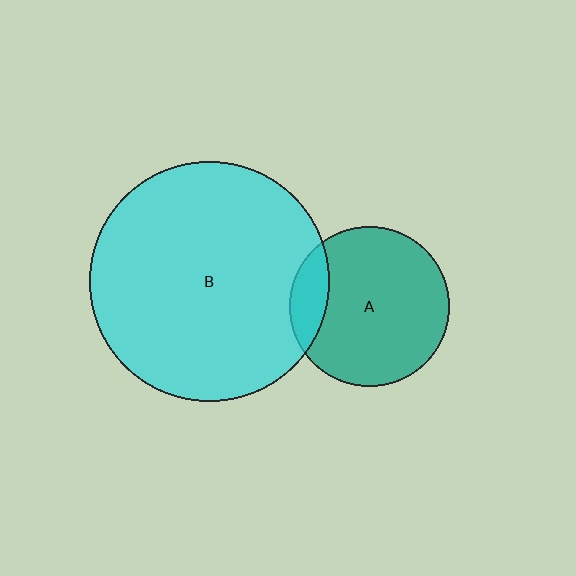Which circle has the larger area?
Circle B (cyan).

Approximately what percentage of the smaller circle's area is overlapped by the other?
Approximately 15%.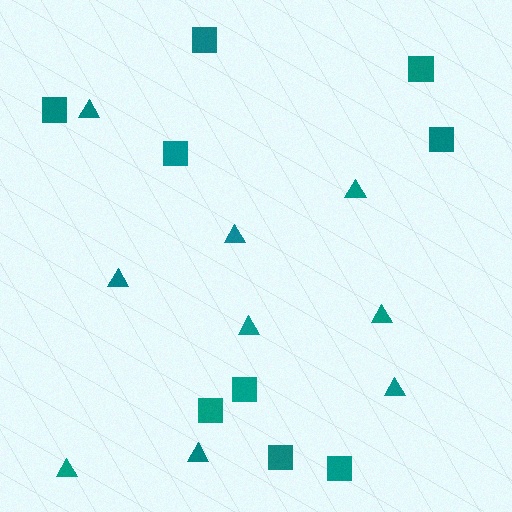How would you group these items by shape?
There are 2 groups: one group of squares (9) and one group of triangles (9).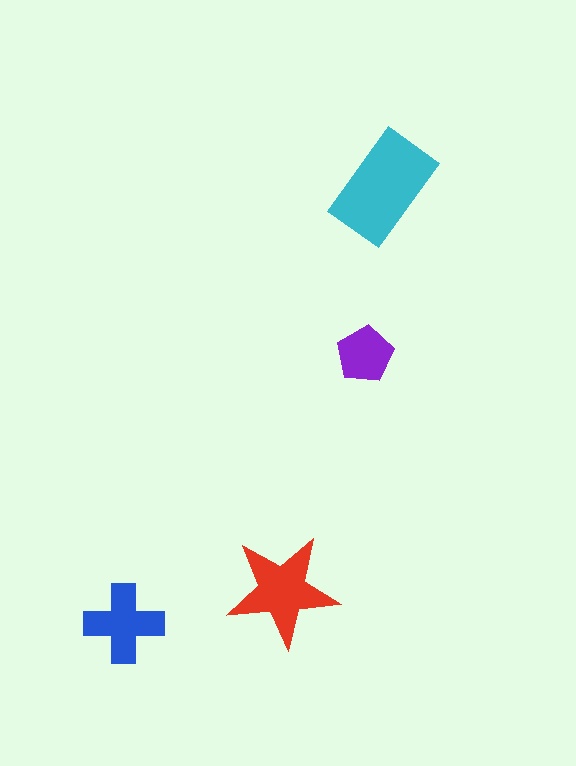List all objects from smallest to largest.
The purple pentagon, the blue cross, the red star, the cyan rectangle.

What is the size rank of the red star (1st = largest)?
2nd.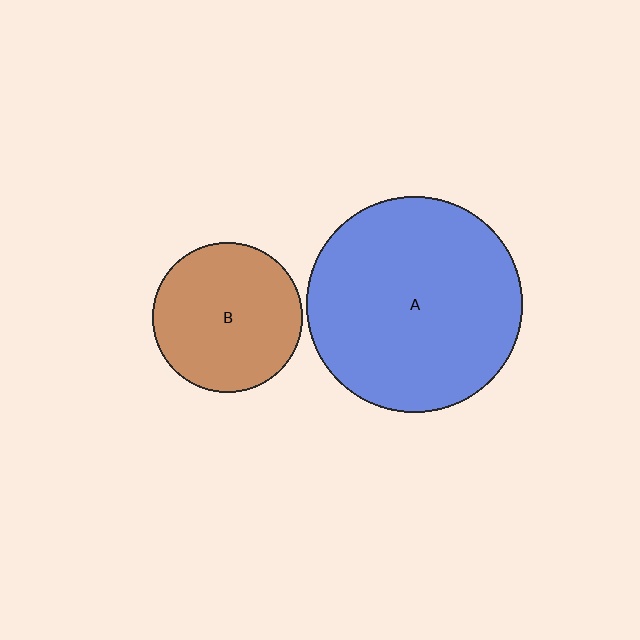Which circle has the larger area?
Circle A (blue).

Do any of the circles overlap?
No, none of the circles overlap.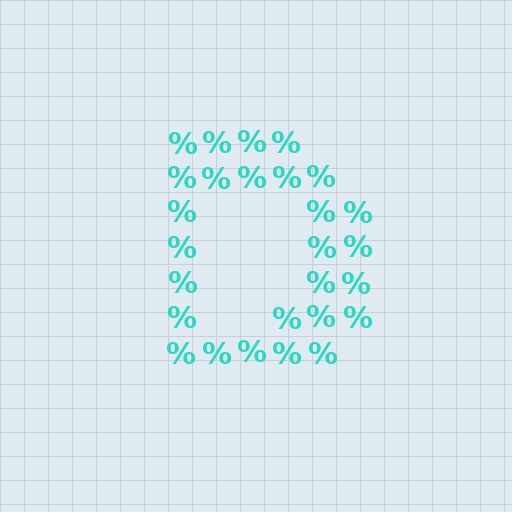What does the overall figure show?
The overall figure shows the letter D.